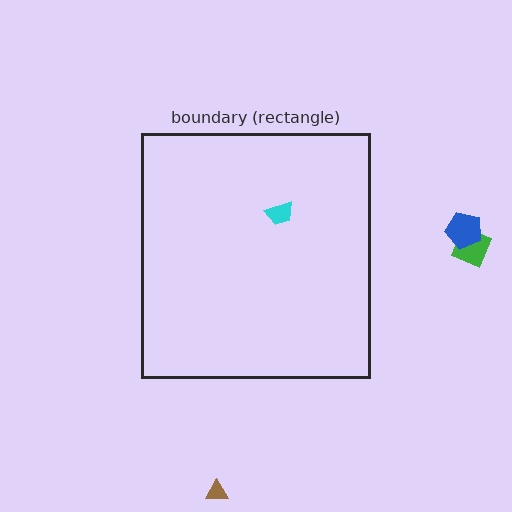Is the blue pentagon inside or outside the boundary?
Outside.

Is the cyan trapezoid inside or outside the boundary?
Inside.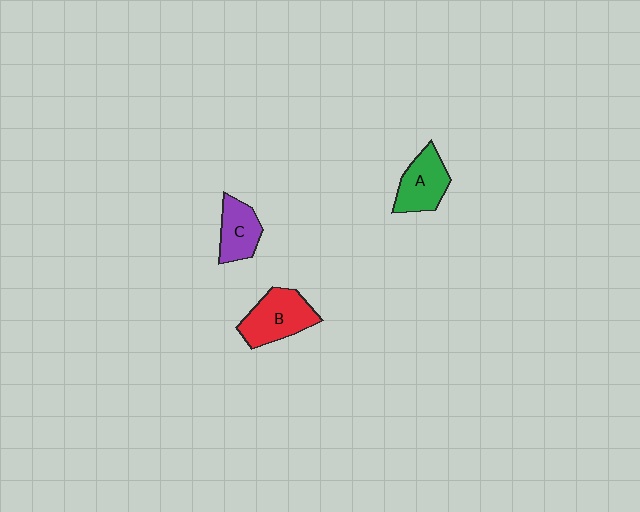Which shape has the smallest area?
Shape C (purple).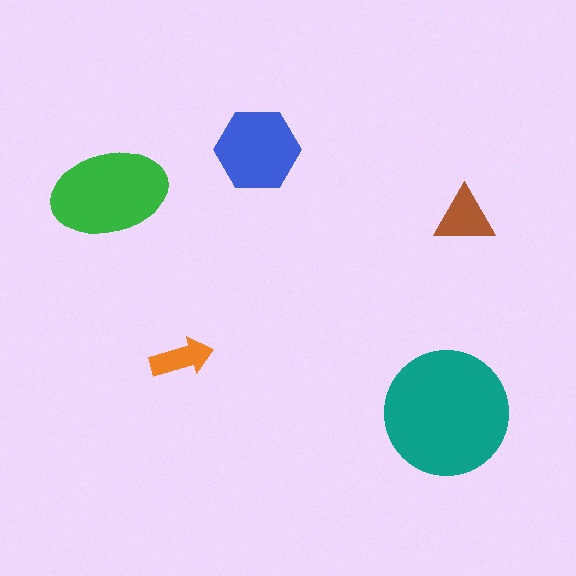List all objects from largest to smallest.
The teal circle, the green ellipse, the blue hexagon, the brown triangle, the orange arrow.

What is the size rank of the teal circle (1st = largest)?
1st.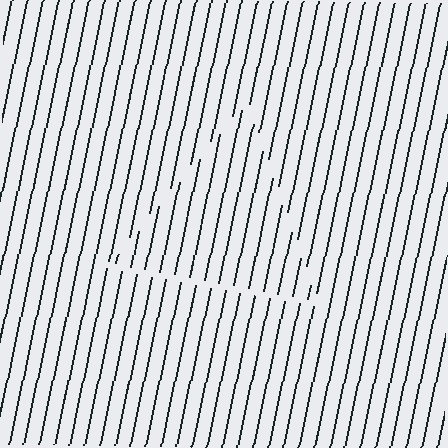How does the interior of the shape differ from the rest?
The interior of the shape contains the same grating, shifted by half a period — the contour is defined by the phase discontinuity where line-ends from the inner and outer gratings abut.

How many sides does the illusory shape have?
3 sides — the line-ends trace a triangle.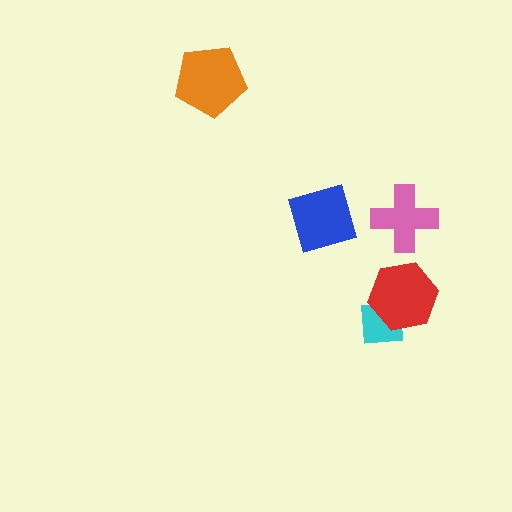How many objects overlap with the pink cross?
0 objects overlap with the pink cross.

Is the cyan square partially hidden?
Yes, it is partially covered by another shape.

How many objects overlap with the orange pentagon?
0 objects overlap with the orange pentagon.